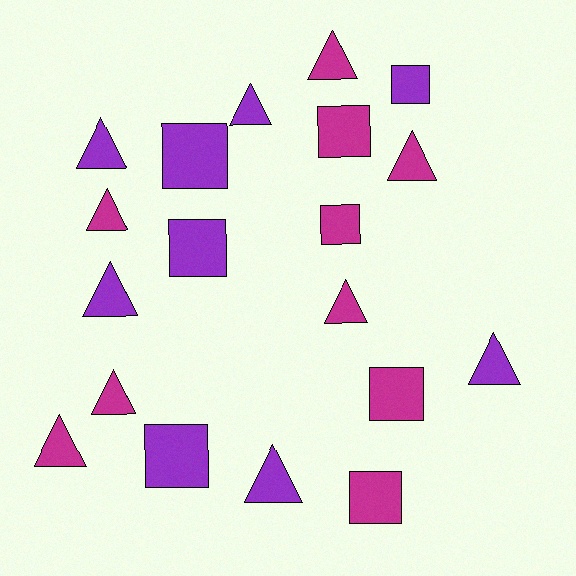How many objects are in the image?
There are 19 objects.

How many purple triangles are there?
There are 5 purple triangles.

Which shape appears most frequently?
Triangle, with 11 objects.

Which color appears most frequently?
Magenta, with 10 objects.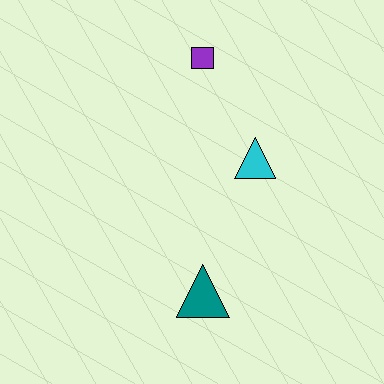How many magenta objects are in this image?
There are no magenta objects.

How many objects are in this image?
There are 3 objects.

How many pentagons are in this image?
There are no pentagons.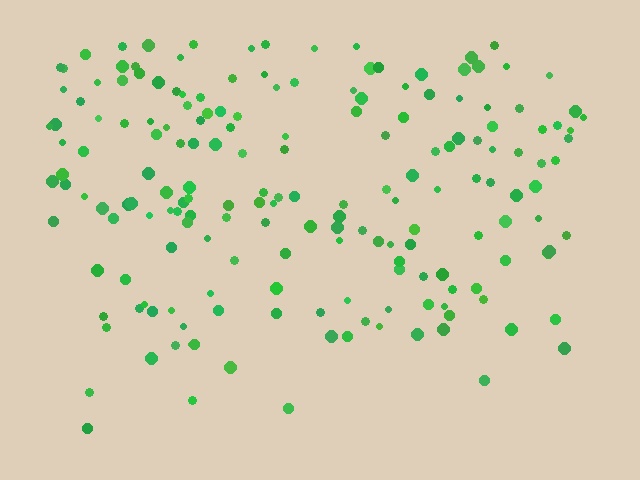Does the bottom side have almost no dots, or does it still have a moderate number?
Still a moderate number, just noticeably fewer than the top.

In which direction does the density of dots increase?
From bottom to top, with the top side densest.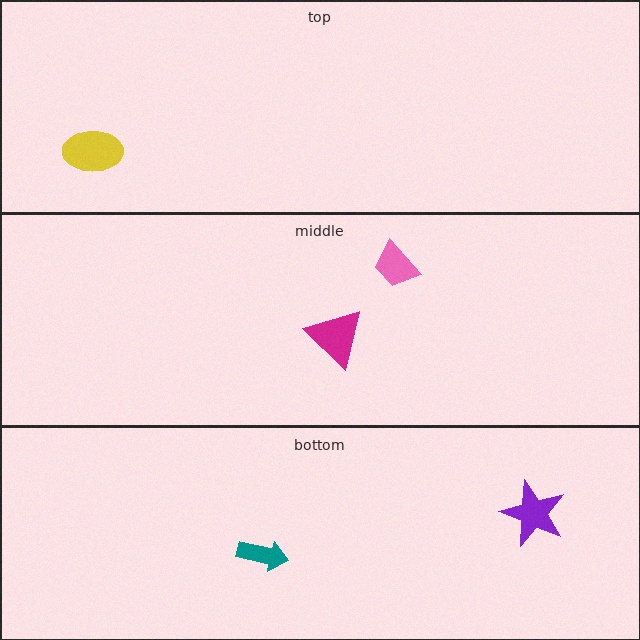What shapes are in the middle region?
The magenta triangle, the pink trapezoid.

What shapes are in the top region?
The yellow ellipse.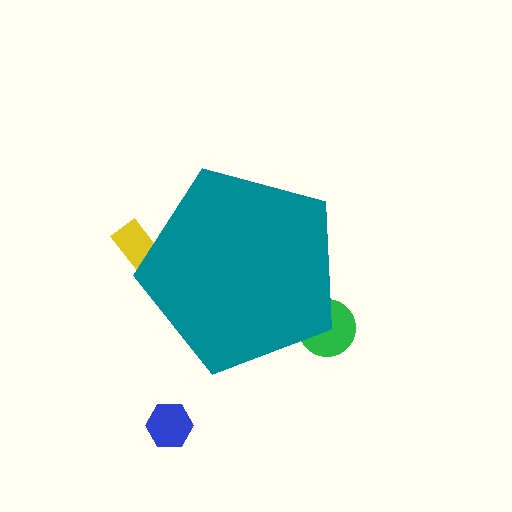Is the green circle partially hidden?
Yes, the green circle is partially hidden behind the teal pentagon.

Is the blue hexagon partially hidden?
No, the blue hexagon is fully visible.